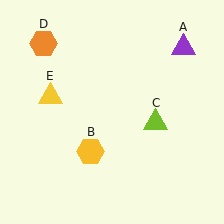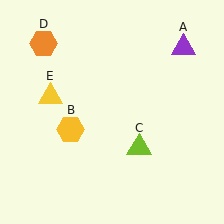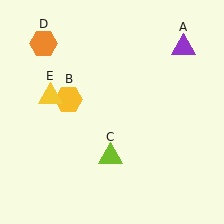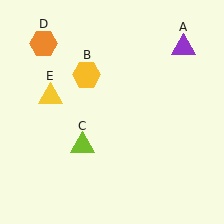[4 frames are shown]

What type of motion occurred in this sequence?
The yellow hexagon (object B), lime triangle (object C) rotated clockwise around the center of the scene.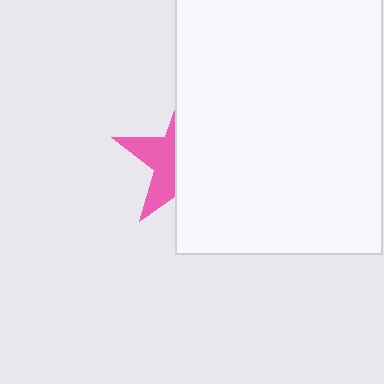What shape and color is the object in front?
The object in front is a white rectangle.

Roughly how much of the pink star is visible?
A small part of it is visible (roughly 38%).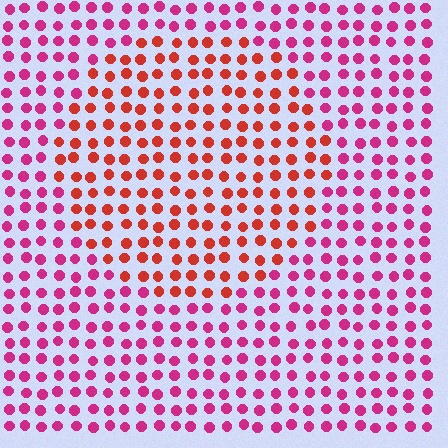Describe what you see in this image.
The image is filled with small magenta elements in a uniform arrangement. A circle-shaped region is visible where the elements are tinted to a slightly different hue, forming a subtle color boundary.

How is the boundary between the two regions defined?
The boundary is defined purely by a slight shift in hue (about 37 degrees). Spacing, size, and orientation are identical on both sides.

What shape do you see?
I see a circle.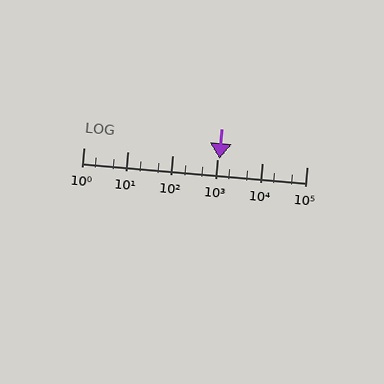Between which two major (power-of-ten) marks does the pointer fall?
The pointer is between 1000 and 10000.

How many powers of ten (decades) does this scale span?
The scale spans 5 decades, from 1 to 100000.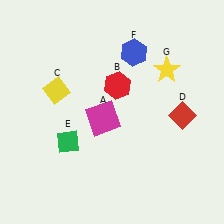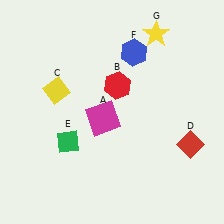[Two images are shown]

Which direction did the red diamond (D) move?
The red diamond (D) moved down.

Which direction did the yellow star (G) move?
The yellow star (G) moved up.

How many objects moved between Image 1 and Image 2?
2 objects moved between the two images.